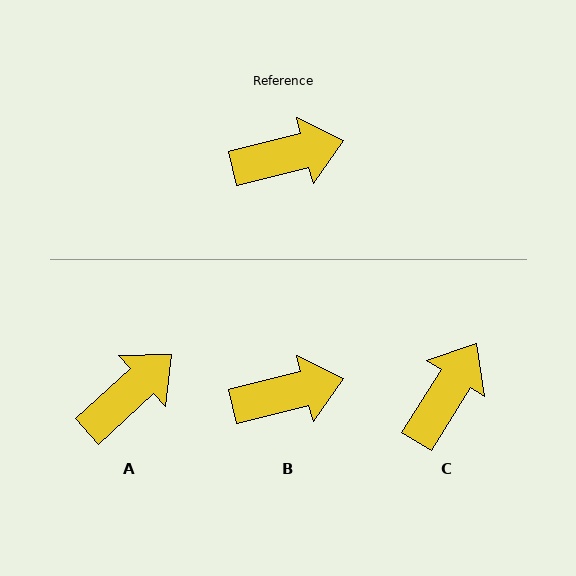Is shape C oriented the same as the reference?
No, it is off by about 44 degrees.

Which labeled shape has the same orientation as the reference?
B.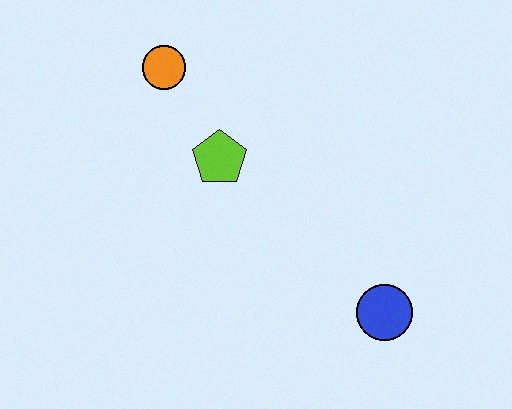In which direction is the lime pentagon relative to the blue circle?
The lime pentagon is to the left of the blue circle.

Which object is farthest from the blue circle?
The orange circle is farthest from the blue circle.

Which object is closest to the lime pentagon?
The orange circle is closest to the lime pentagon.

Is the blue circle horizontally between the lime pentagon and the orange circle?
No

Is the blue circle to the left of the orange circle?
No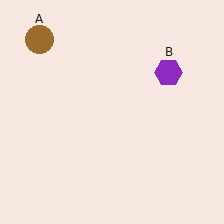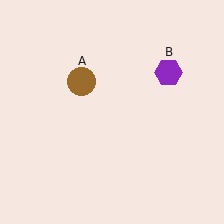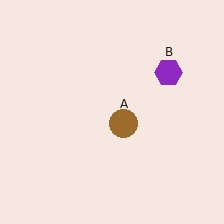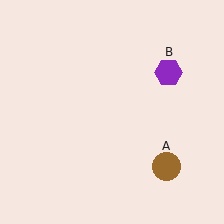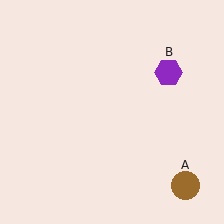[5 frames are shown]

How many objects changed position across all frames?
1 object changed position: brown circle (object A).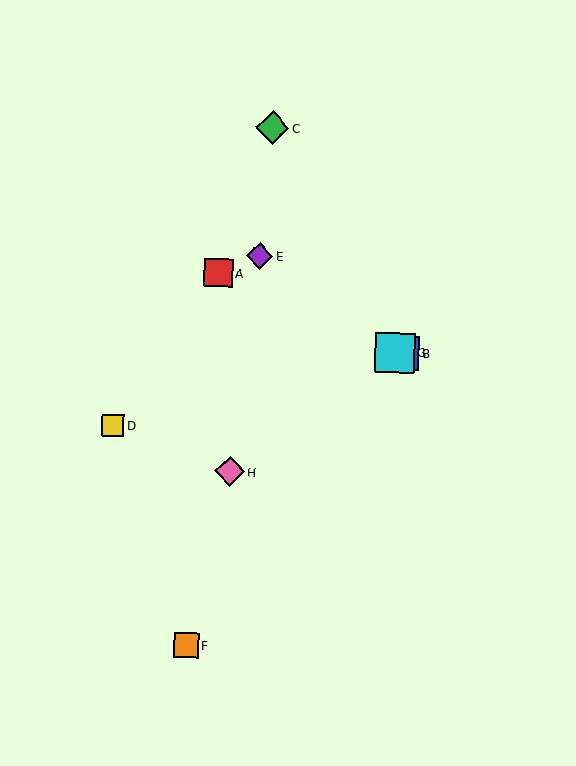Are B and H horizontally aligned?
No, B is at y≈353 and H is at y≈471.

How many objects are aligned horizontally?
2 objects (B, G) are aligned horizontally.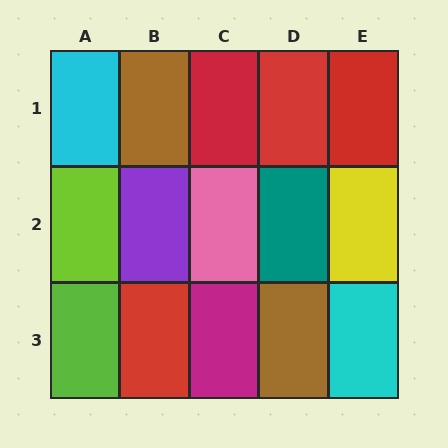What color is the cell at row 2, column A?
Lime.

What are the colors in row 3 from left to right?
Lime, red, magenta, brown, cyan.